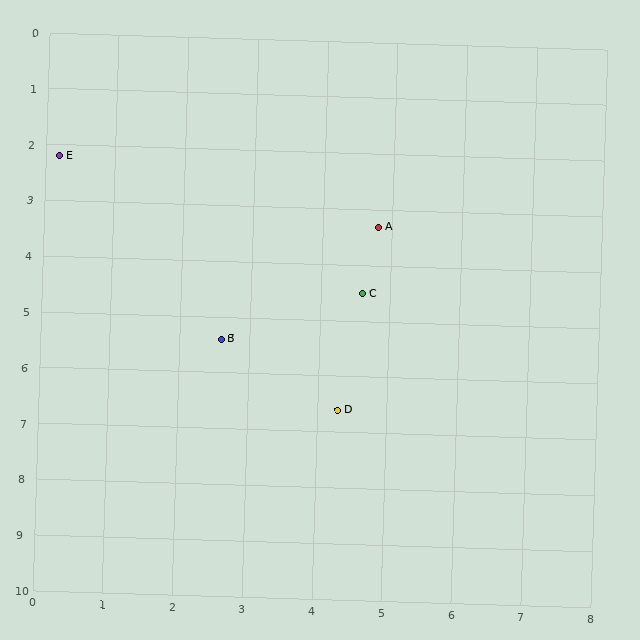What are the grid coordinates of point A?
Point A is at approximately (4.8, 3.3).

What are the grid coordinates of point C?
Point C is at approximately (4.6, 4.5).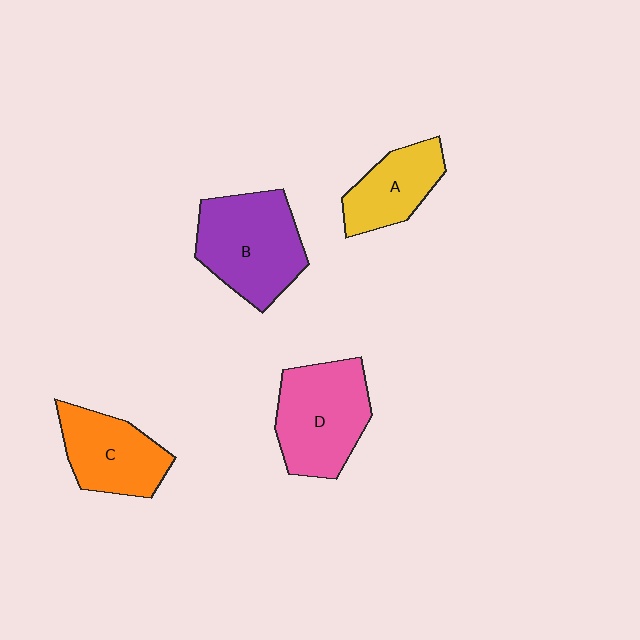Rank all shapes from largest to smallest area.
From largest to smallest: B (purple), D (pink), C (orange), A (yellow).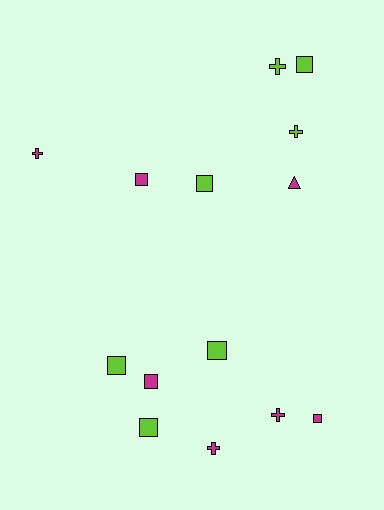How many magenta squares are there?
There are 3 magenta squares.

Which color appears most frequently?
Lime, with 7 objects.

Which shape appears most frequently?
Square, with 8 objects.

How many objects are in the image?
There are 14 objects.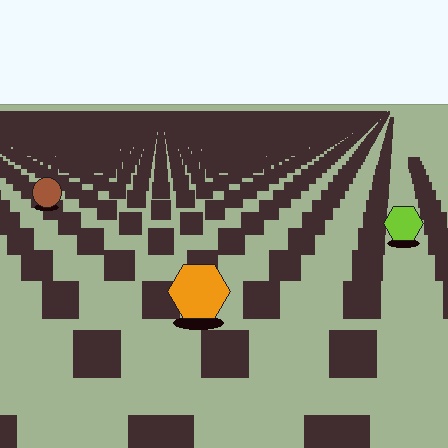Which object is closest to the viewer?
The orange hexagon is closest. The texture marks near it are larger and more spread out.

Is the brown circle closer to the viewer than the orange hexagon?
No. The orange hexagon is closer — you can tell from the texture gradient: the ground texture is coarser near it.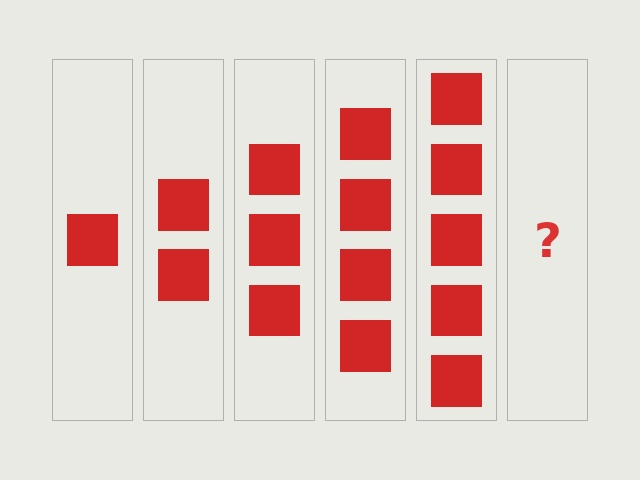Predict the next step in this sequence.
The next step is 6 squares.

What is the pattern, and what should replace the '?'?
The pattern is that each step adds one more square. The '?' should be 6 squares.